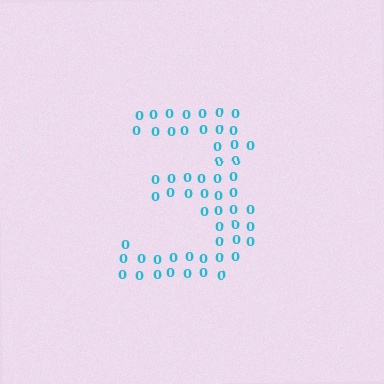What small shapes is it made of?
It is made of small digit 0's.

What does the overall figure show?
The overall figure shows the digit 3.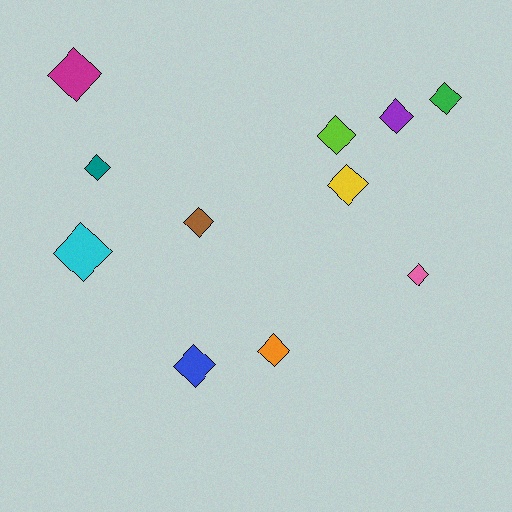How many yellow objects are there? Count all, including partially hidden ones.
There is 1 yellow object.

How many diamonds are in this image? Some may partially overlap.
There are 11 diamonds.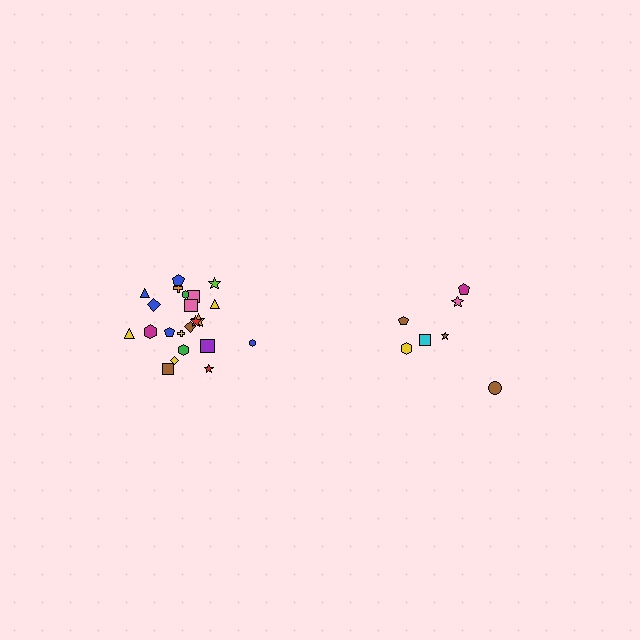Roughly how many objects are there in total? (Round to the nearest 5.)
Roughly 30 objects in total.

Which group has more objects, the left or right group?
The left group.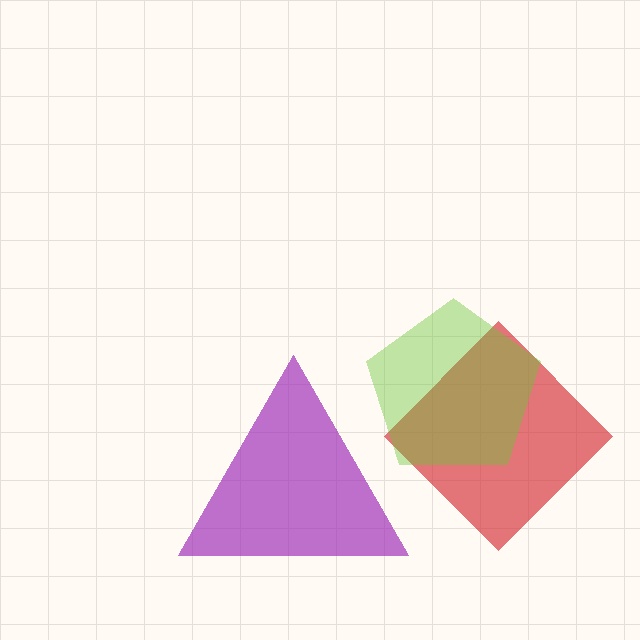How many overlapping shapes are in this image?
There are 3 overlapping shapes in the image.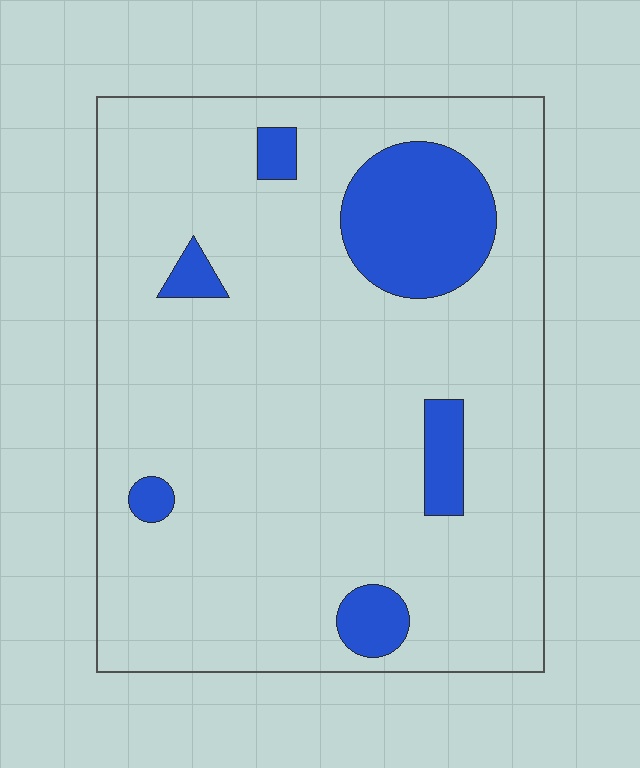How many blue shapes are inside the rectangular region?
6.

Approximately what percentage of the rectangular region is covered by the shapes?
Approximately 15%.